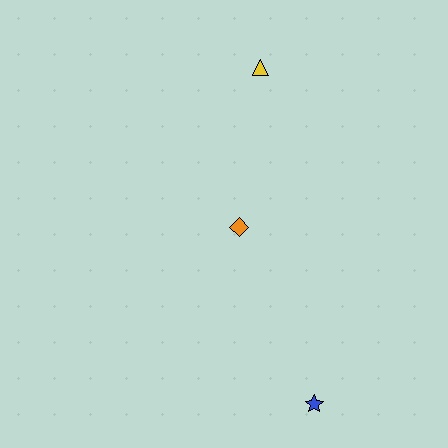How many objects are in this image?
There are 3 objects.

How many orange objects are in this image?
There is 1 orange object.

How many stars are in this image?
There is 1 star.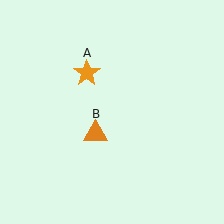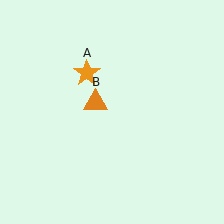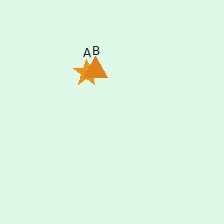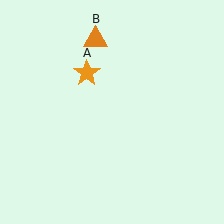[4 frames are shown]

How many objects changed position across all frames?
1 object changed position: orange triangle (object B).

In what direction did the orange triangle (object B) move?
The orange triangle (object B) moved up.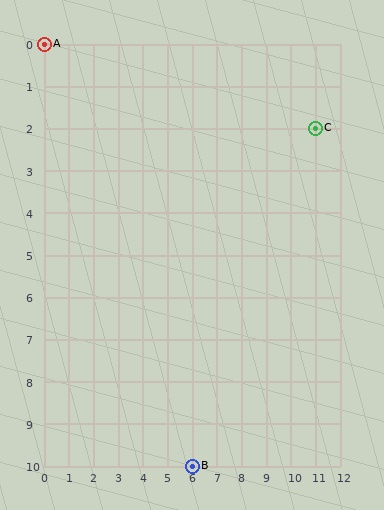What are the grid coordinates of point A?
Point A is at grid coordinates (0, 0).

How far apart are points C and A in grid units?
Points C and A are 11 columns and 2 rows apart (about 11.2 grid units diagonally).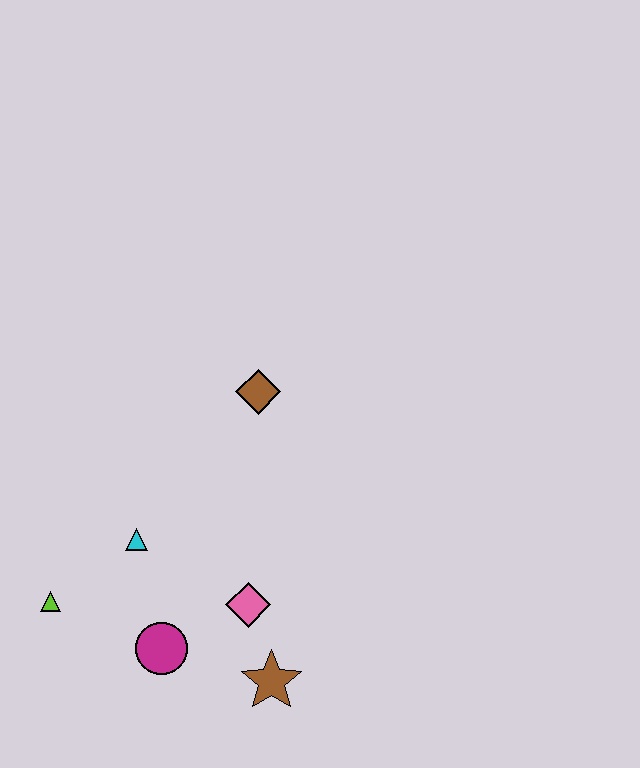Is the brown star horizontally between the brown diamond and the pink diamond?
No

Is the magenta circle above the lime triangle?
No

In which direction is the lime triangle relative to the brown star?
The lime triangle is to the left of the brown star.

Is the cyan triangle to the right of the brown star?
No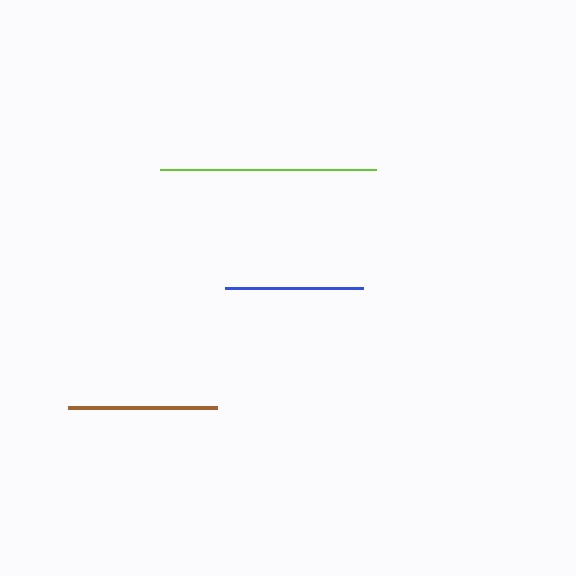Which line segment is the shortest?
The blue line is the shortest at approximately 138 pixels.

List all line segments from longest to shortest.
From longest to shortest: lime, brown, blue.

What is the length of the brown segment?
The brown segment is approximately 148 pixels long.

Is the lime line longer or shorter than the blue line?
The lime line is longer than the blue line.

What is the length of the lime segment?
The lime segment is approximately 216 pixels long.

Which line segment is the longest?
The lime line is the longest at approximately 216 pixels.